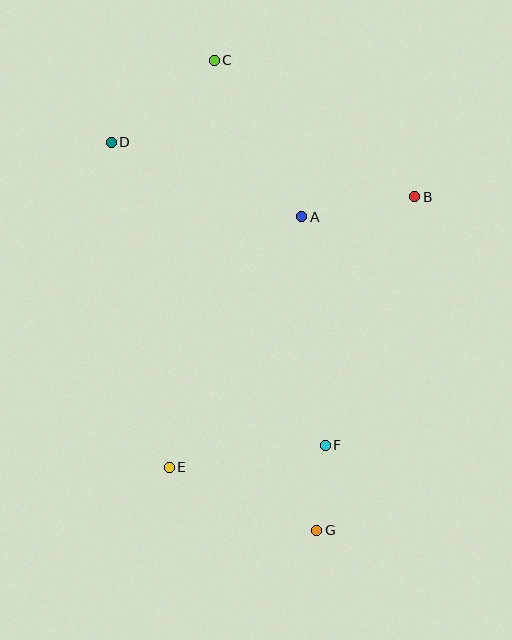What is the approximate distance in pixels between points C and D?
The distance between C and D is approximately 132 pixels.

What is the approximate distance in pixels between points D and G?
The distance between D and G is approximately 439 pixels.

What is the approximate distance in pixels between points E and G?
The distance between E and G is approximately 160 pixels.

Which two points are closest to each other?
Points F and G are closest to each other.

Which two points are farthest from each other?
Points C and G are farthest from each other.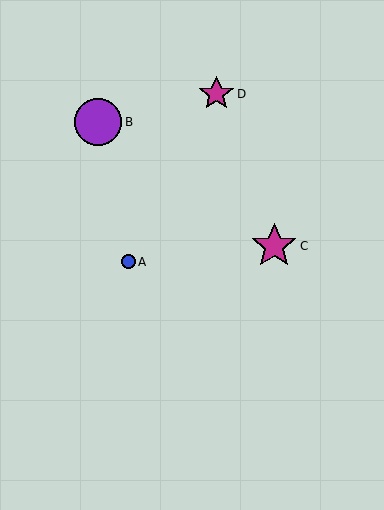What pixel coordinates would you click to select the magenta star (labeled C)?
Click at (274, 246) to select the magenta star C.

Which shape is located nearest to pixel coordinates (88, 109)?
The purple circle (labeled B) at (98, 122) is nearest to that location.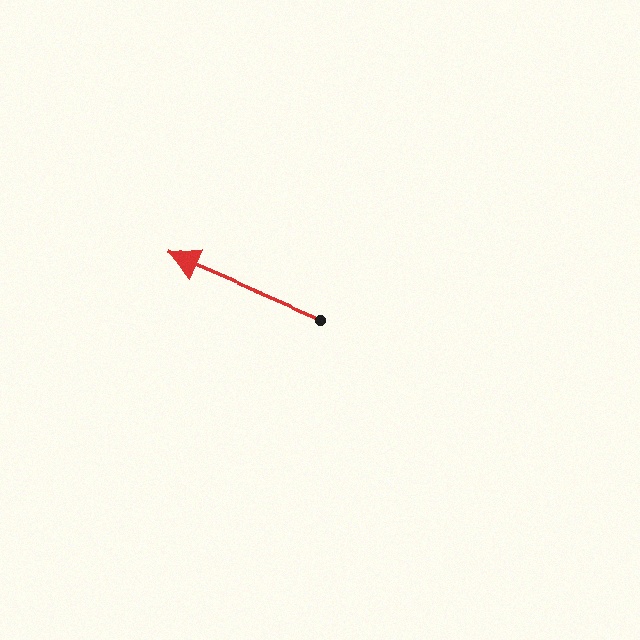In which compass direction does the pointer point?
Northwest.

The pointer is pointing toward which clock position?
Roughly 10 o'clock.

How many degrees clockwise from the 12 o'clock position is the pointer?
Approximately 293 degrees.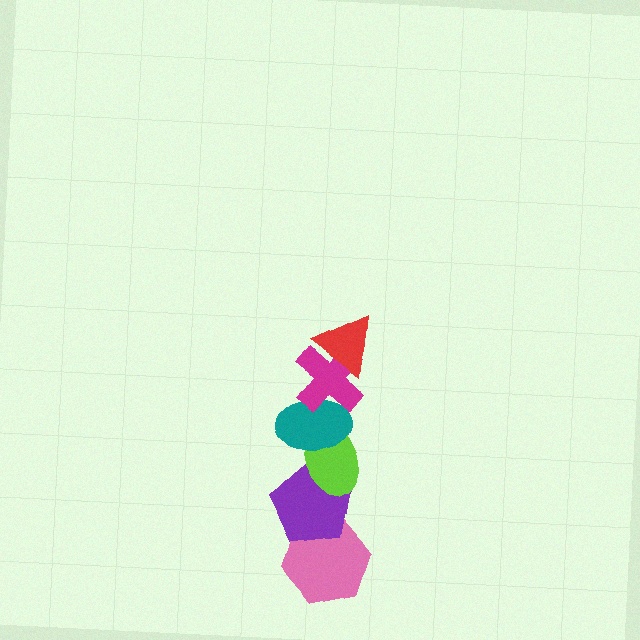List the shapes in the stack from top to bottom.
From top to bottom: the red triangle, the magenta cross, the teal ellipse, the lime ellipse, the purple pentagon, the pink hexagon.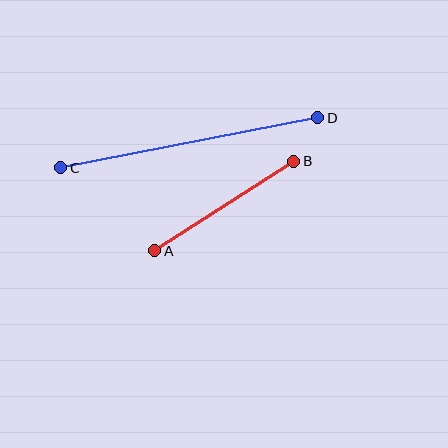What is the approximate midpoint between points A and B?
The midpoint is at approximately (224, 206) pixels.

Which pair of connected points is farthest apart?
Points C and D are farthest apart.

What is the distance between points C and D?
The distance is approximately 262 pixels.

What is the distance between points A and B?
The distance is approximately 165 pixels.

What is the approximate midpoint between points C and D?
The midpoint is at approximately (189, 143) pixels.